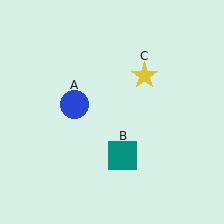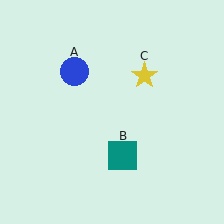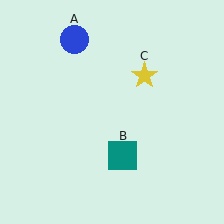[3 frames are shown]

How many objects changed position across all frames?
1 object changed position: blue circle (object A).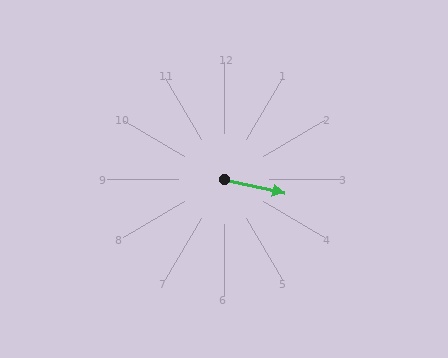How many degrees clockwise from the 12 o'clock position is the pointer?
Approximately 103 degrees.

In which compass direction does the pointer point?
East.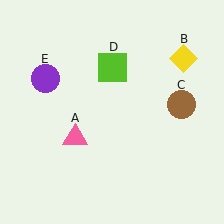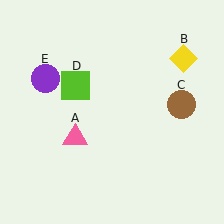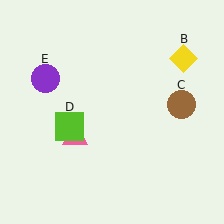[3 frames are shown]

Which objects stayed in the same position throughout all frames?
Pink triangle (object A) and yellow diamond (object B) and brown circle (object C) and purple circle (object E) remained stationary.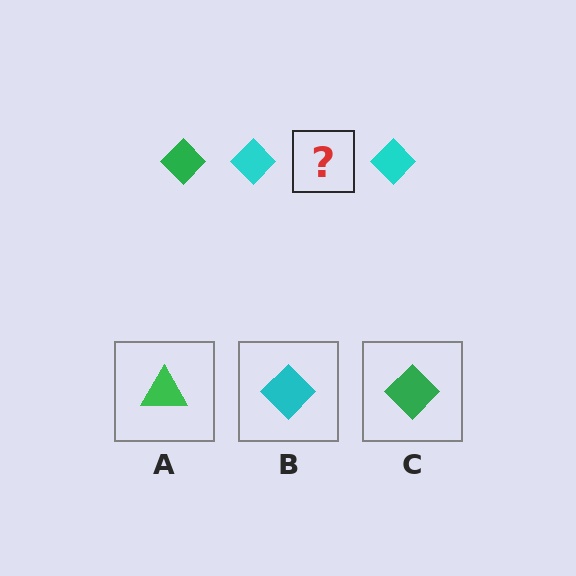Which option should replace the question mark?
Option C.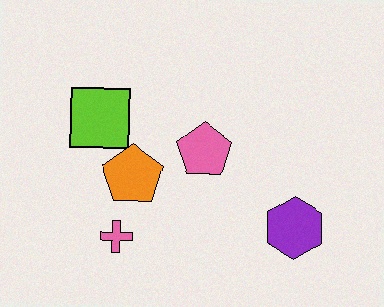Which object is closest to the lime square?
The orange pentagon is closest to the lime square.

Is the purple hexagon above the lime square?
No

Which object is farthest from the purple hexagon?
The lime square is farthest from the purple hexagon.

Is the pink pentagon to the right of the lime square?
Yes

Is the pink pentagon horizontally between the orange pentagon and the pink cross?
No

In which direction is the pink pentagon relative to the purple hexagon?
The pink pentagon is to the left of the purple hexagon.